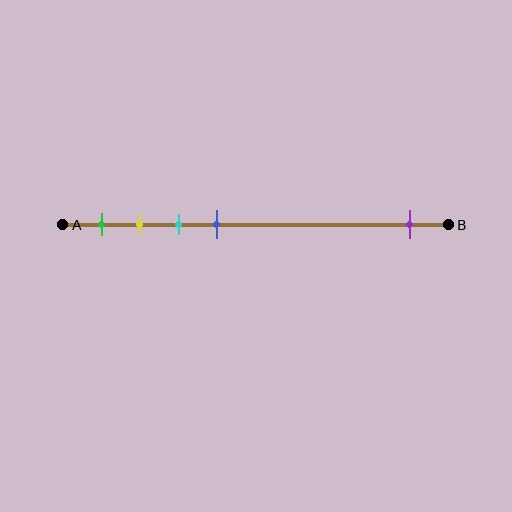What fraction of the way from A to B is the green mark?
The green mark is approximately 10% (0.1) of the way from A to B.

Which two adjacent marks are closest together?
The yellow and cyan marks are the closest adjacent pair.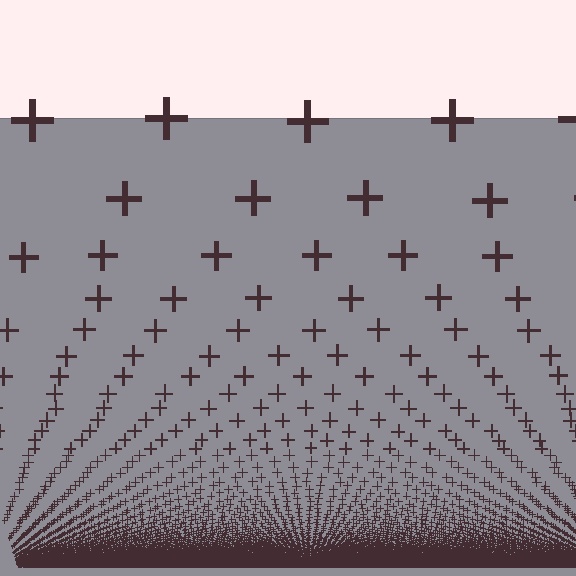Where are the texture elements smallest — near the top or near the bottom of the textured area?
Near the bottom.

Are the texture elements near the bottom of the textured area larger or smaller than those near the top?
Smaller. The gradient is inverted — elements near the bottom are smaller and denser.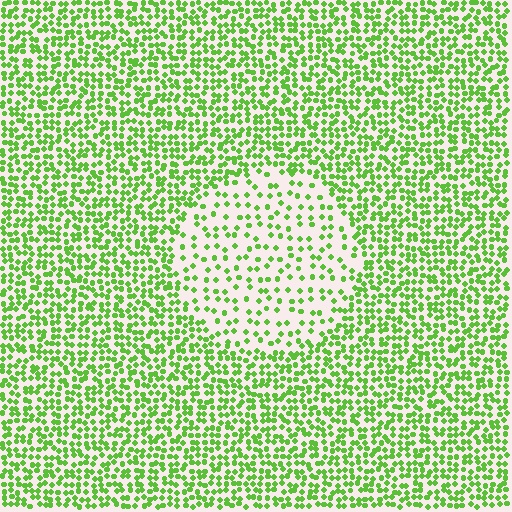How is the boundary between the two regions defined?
The boundary is defined by a change in element density (approximately 2.3x ratio). All elements are the same color, size, and shape.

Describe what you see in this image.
The image contains small lime elements arranged at two different densities. A circle-shaped region is visible where the elements are less densely packed than the surrounding area.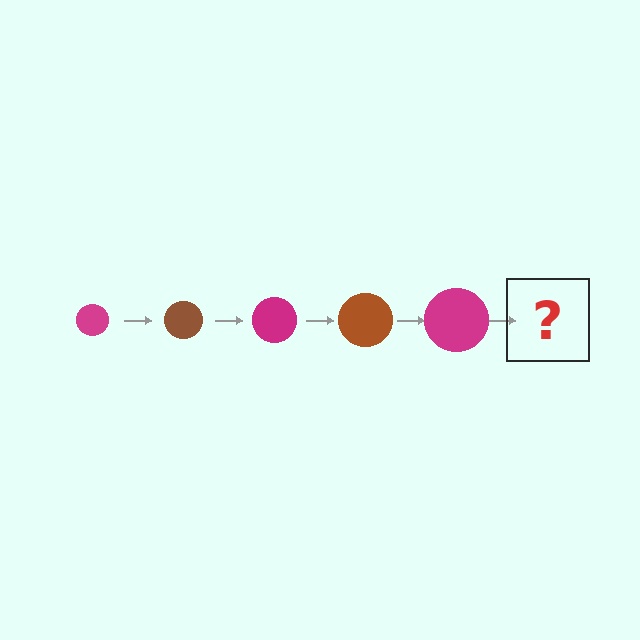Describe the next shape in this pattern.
It should be a brown circle, larger than the previous one.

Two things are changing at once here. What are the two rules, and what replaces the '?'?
The two rules are that the circle grows larger each step and the color cycles through magenta and brown. The '?' should be a brown circle, larger than the previous one.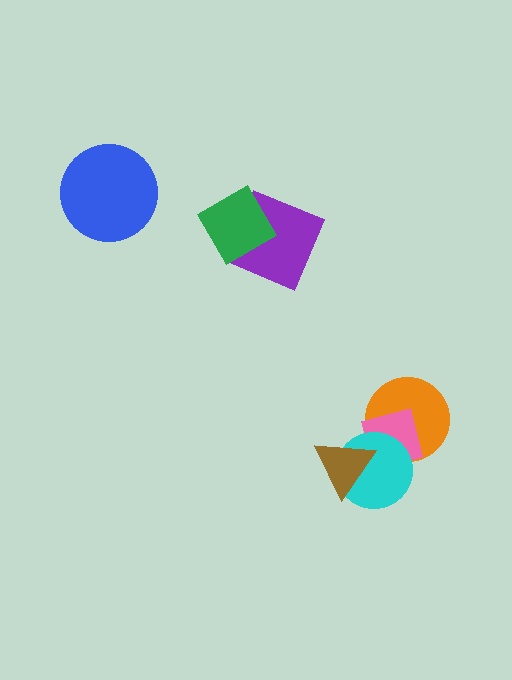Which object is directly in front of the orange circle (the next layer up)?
The pink square is directly in front of the orange circle.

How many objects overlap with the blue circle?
0 objects overlap with the blue circle.